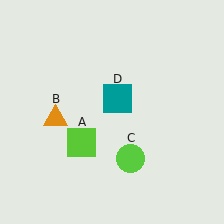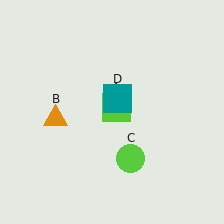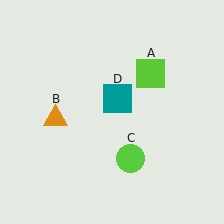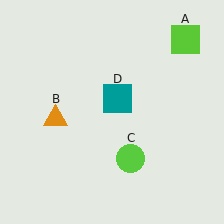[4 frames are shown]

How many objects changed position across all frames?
1 object changed position: lime square (object A).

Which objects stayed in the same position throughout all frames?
Orange triangle (object B) and lime circle (object C) and teal square (object D) remained stationary.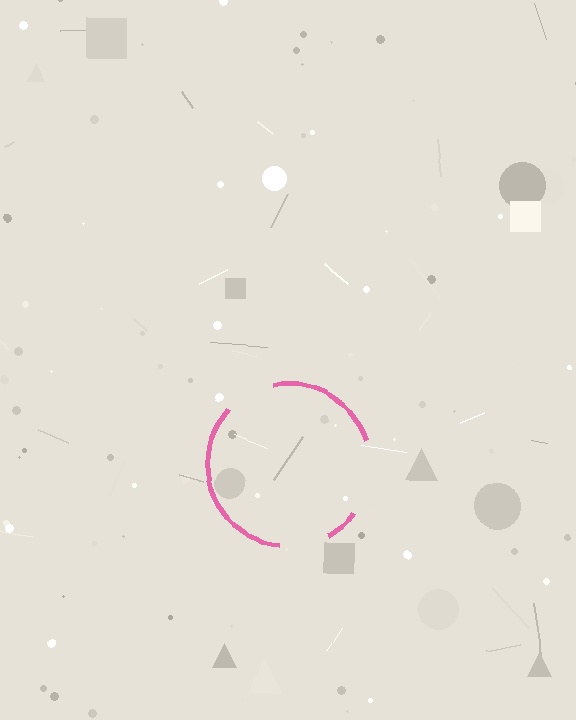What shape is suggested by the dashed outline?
The dashed outline suggests a circle.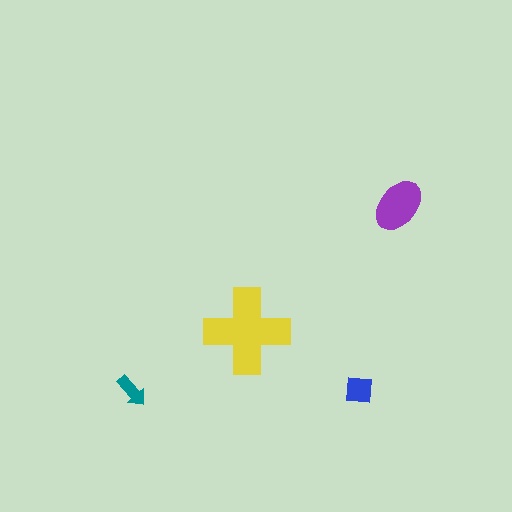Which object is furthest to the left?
The teal arrow is leftmost.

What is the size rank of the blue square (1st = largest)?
3rd.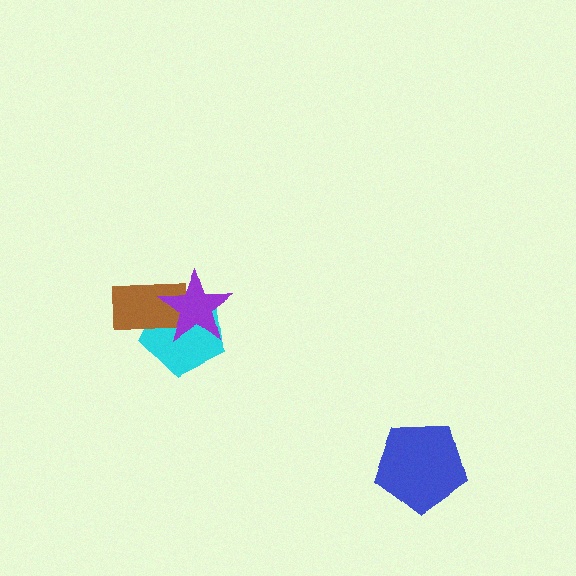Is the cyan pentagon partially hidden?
Yes, it is partially covered by another shape.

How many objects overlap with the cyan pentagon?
2 objects overlap with the cyan pentagon.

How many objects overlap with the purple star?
2 objects overlap with the purple star.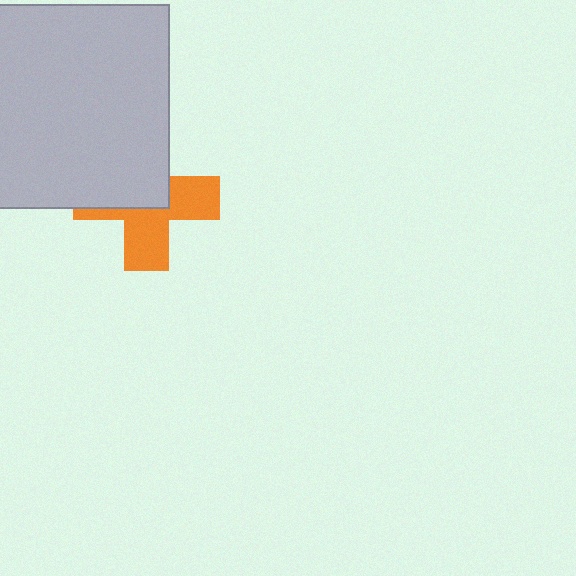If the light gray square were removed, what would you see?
You would see the complete orange cross.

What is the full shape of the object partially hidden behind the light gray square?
The partially hidden object is an orange cross.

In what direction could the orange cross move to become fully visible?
The orange cross could move toward the lower-right. That would shift it out from behind the light gray square entirely.